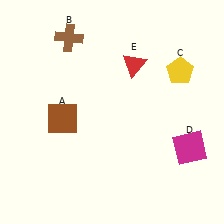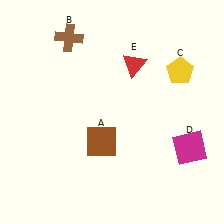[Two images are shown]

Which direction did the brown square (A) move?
The brown square (A) moved right.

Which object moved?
The brown square (A) moved right.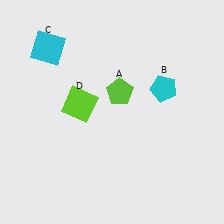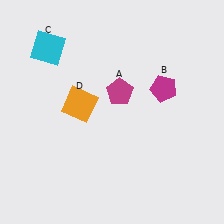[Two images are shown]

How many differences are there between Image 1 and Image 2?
There are 3 differences between the two images.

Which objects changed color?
A changed from lime to magenta. B changed from cyan to magenta. D changed from lime to orange.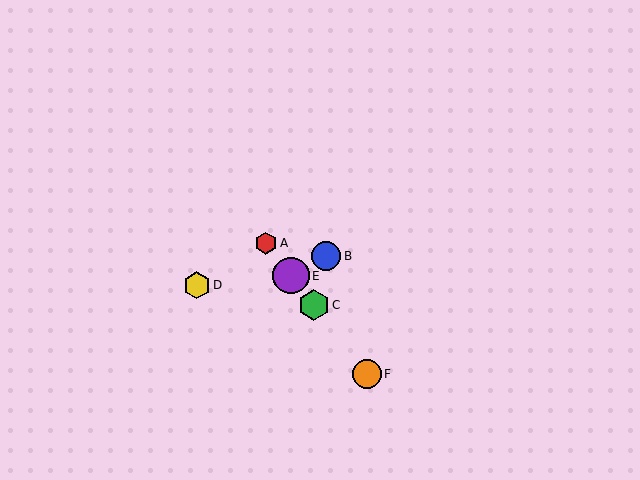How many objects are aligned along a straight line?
4 objects (A, C, E, F) are aligned along a straight line.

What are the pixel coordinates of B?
Object B is at (326, 256).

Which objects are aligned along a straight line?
Objects A, C, E, F are aligned along a straight line.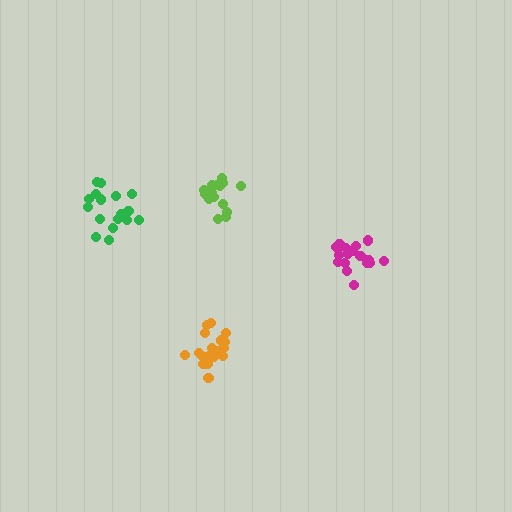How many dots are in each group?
Group 1: 17 dots, Group 2: 17 dots, Group 3: 20 dots, Group 4: 20 dots (74 total).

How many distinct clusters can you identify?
There are 4 distinct clusters.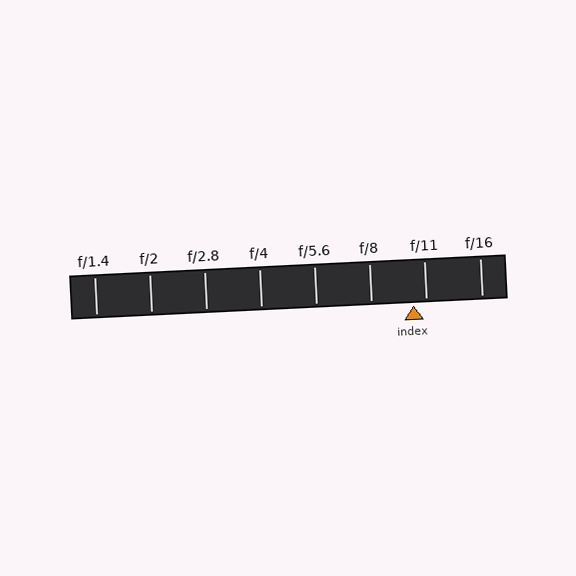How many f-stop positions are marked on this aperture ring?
There are 8 f-stop positions marked.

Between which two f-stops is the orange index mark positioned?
The index mark is between f/8 and f/11.